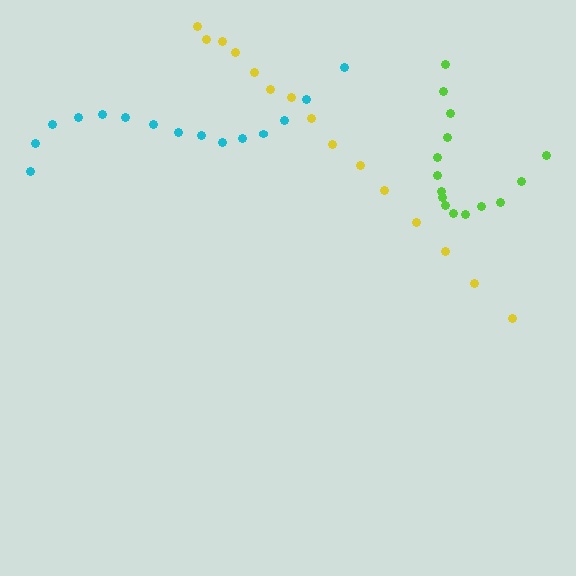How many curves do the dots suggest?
There are 3 distinct paths.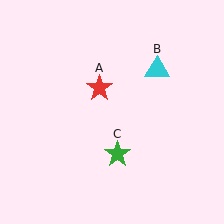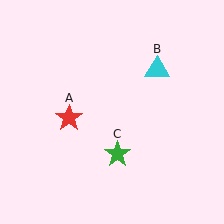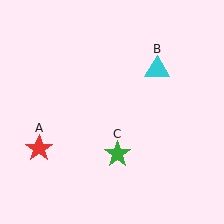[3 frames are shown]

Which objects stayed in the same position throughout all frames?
Cyan triangle (object B) and green star (object C) remained stationary.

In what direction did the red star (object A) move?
The red star (object A) moved down and to the left.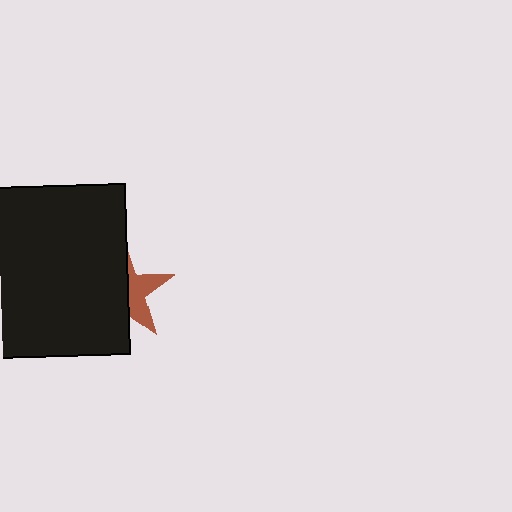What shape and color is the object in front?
The object in front is a black rectangle.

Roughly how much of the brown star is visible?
A small part of it is visible (roughly 41%).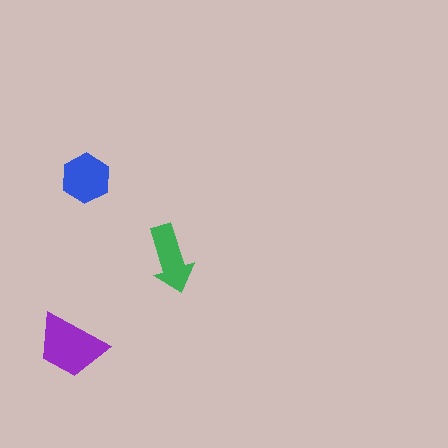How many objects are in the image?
There are 3 objects in the image.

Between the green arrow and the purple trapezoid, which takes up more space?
The purple trapezoid.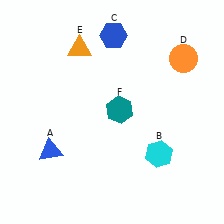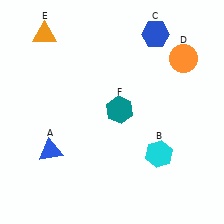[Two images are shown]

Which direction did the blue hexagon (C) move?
The blue hexagon (C) moved right.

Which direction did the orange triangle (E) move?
The orange triangle (E) moved left.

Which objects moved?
The objects that moved are: the blue hexagon (C), the orange triangle (E).